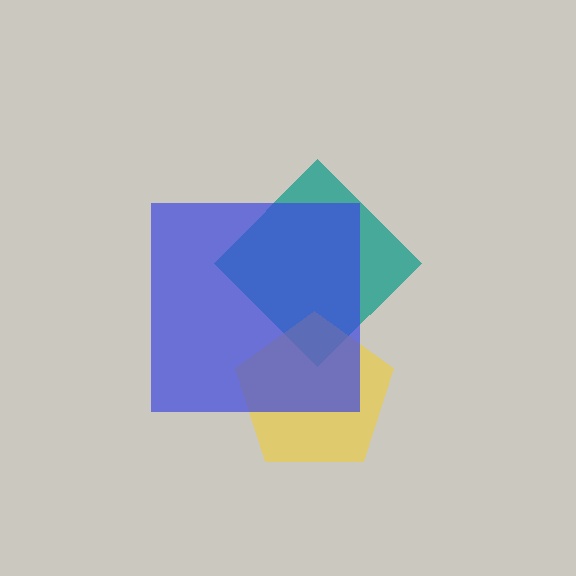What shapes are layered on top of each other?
The layered shapes are: a teal diamond, a yellow pentagon, a blue square.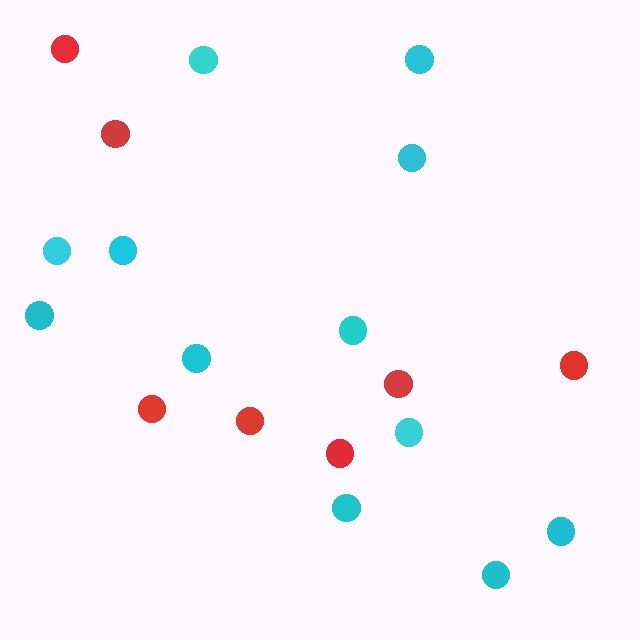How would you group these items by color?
There are 2 groups: one group of cyan circles (12) and one group of red circles (7).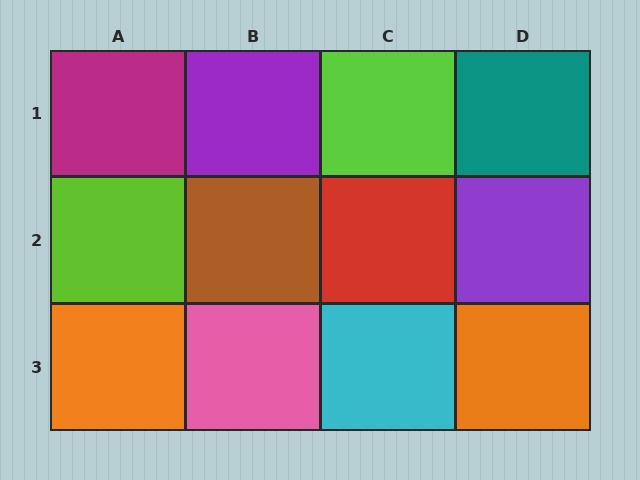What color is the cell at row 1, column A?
Magenta.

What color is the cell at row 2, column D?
Purple.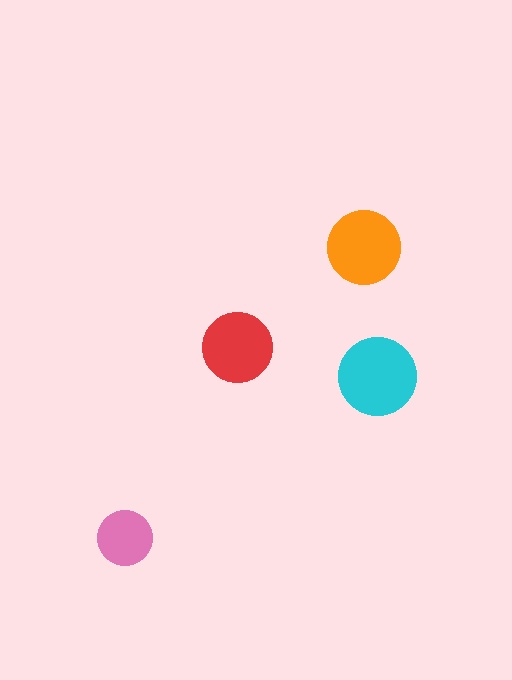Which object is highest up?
The orange circle is topmost.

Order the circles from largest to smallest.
the cyan one, the orange one, the red one, the pink one.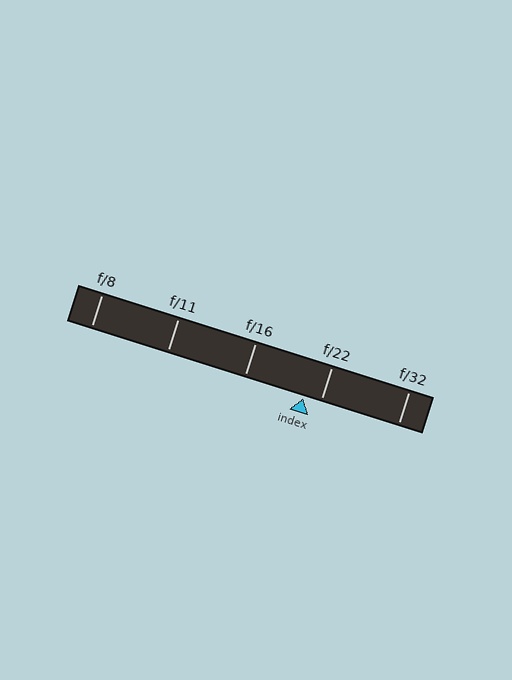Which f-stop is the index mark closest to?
The index mark is closest to f/22.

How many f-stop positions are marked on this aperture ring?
There are 5 f-stop positions marked.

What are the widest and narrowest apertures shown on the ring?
The widest aperture shown is f/8 and the narrowest is f/32.